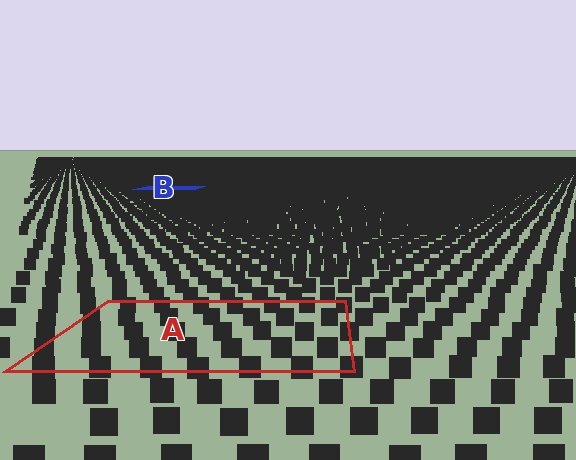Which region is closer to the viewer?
Region A is closer. The texture elements there are larger and more spread out.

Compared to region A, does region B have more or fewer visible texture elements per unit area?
Region B has more texture elements per unit area — they are packed more densely because it is farther away.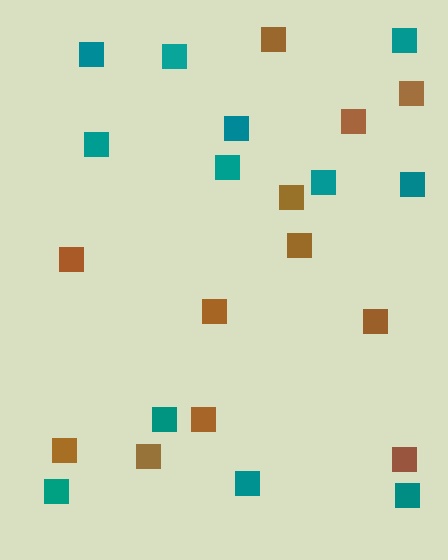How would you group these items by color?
There are 2 groups: one group of brown squares (12) and one group of teal squares (12).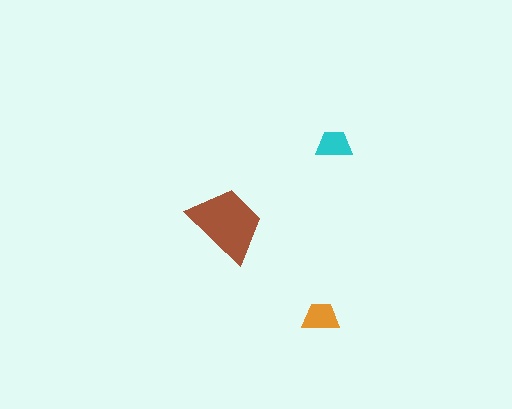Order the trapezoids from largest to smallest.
the brown one, the orange one, the cyan one.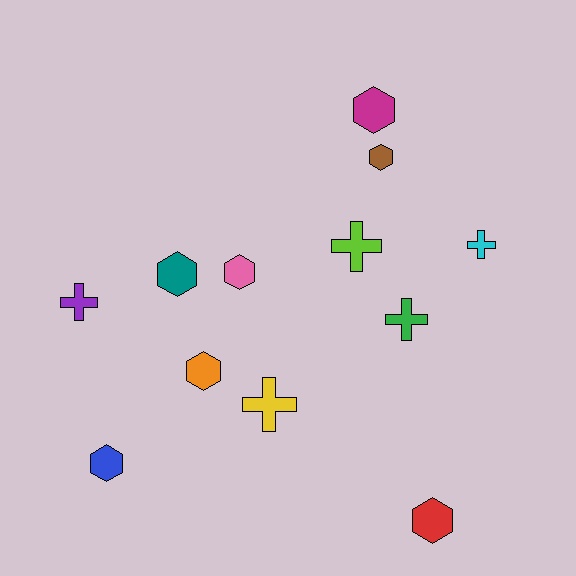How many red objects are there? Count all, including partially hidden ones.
There is 1 red object.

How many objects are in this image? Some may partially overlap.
There are 12 objects.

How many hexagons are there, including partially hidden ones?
There are 7 hexagons.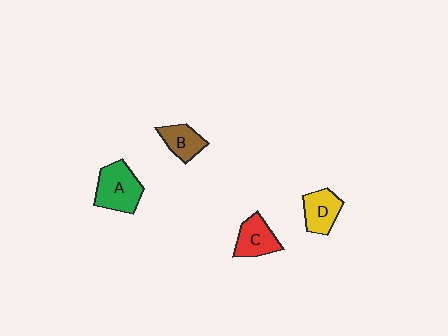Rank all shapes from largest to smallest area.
From largest to smallest: A (green), C (red), D (yellow), B (brown).